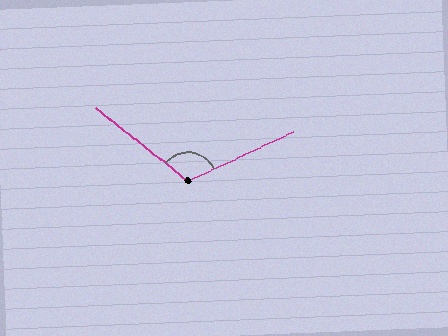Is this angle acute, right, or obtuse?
It is obtuse.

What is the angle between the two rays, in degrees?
Approximately 117 degrees.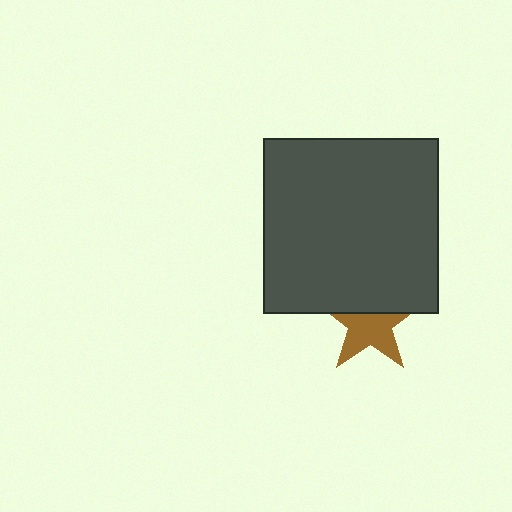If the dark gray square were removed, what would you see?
You would see the complete brown star.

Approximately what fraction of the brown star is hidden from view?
Roughly 39% of the brown star is hidden behind the dark gray square.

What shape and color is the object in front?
The object in front is a dark gray square.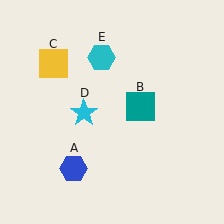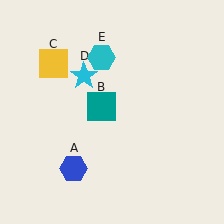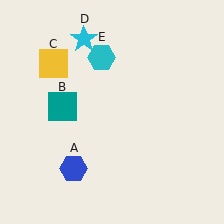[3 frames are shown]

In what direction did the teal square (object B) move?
The teal square (object B) moved left.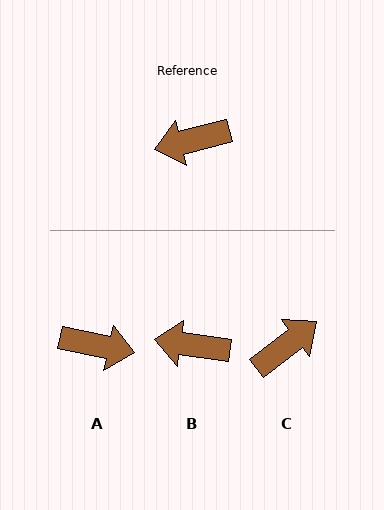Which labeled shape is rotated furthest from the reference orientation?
C, about 156 degrees away.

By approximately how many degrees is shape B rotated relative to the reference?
Approximately 22 degrees clockwise.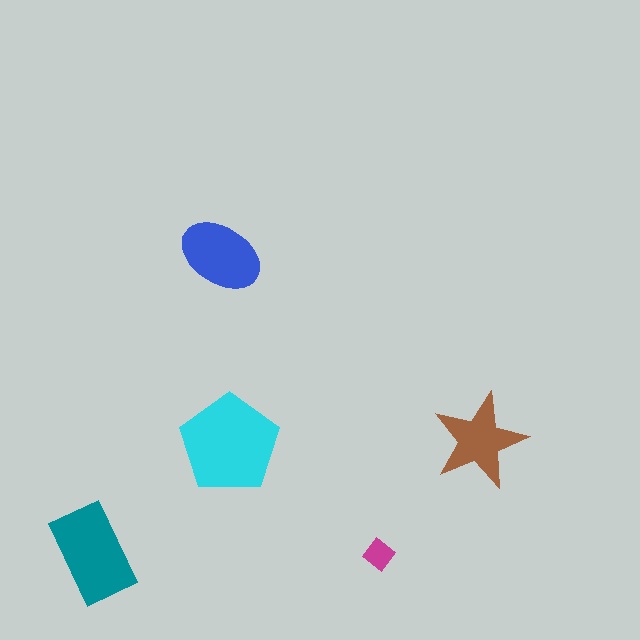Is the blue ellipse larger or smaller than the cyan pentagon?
Smaller.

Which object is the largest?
The cyan pentagon.